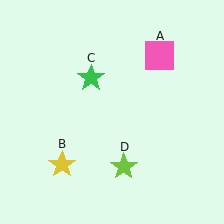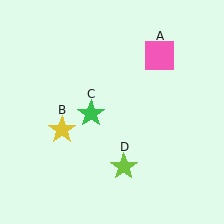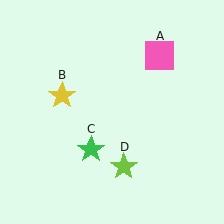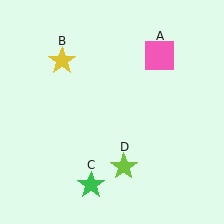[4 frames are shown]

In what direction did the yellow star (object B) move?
The yellow star (object B) moved up.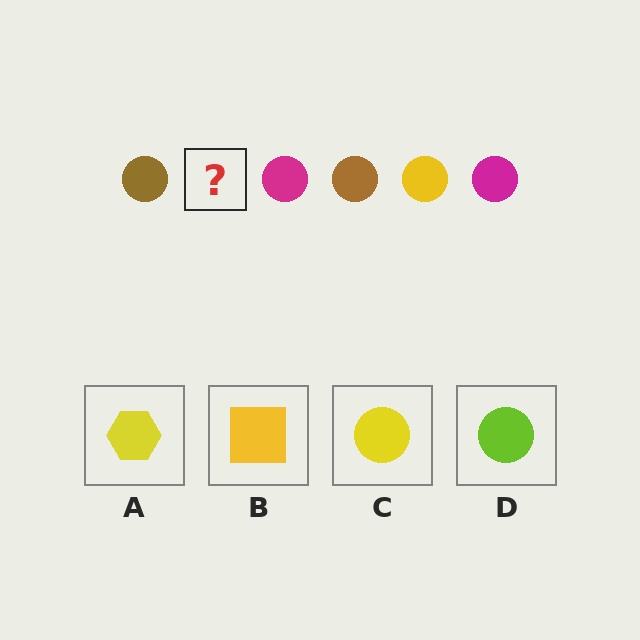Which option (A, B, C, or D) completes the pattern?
C.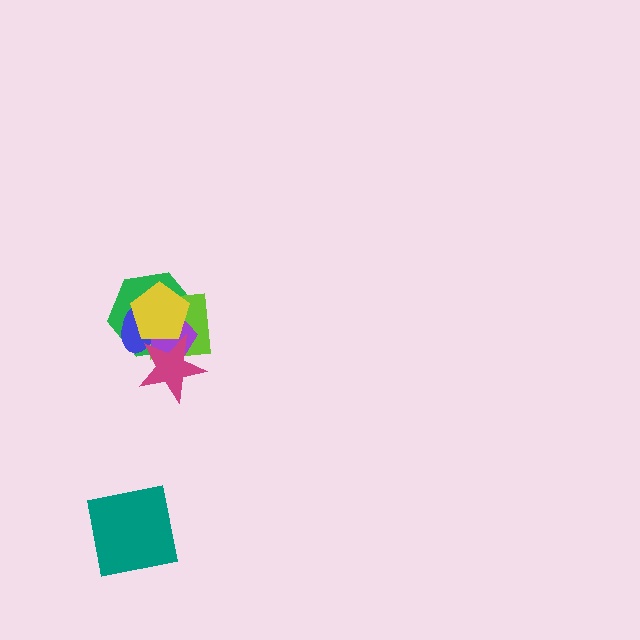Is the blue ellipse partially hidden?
Yes, it is partially covered by another shape.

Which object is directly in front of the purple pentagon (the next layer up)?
The yellow pentagon is directly in front of the purple pentagon.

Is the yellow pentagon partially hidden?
Yes, it is partially covered by another shape.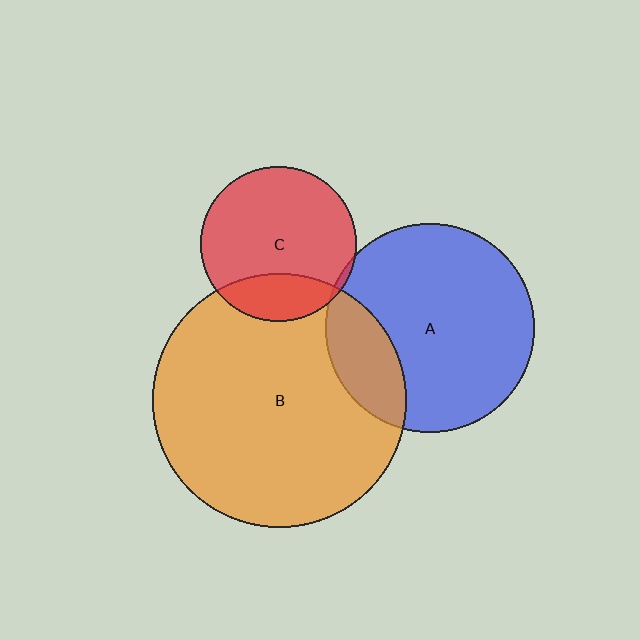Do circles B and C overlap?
Yes.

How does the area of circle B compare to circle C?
Approximately 2.7 times.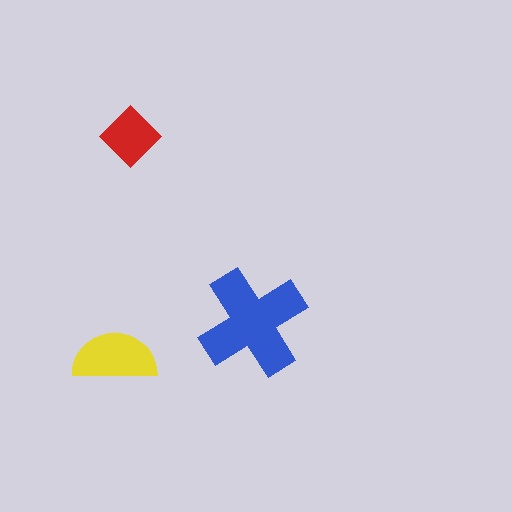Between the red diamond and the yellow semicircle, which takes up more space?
The yellow semicircle.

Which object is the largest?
The blue cross.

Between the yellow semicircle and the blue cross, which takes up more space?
The blue cross.